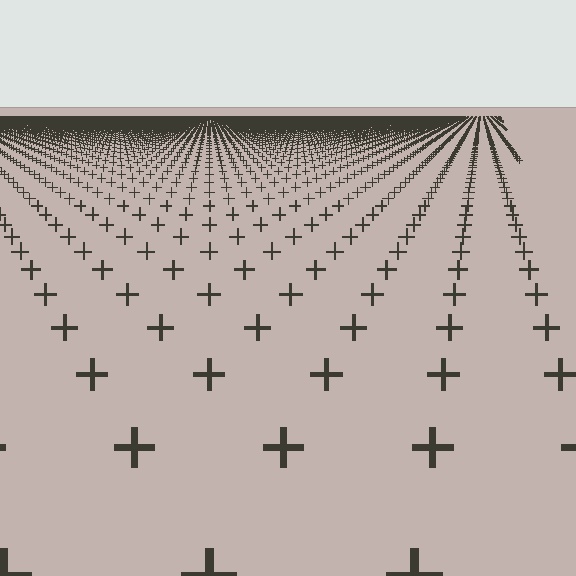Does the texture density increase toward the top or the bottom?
Density increases toward the top.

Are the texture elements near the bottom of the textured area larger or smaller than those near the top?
Larger. Near the bottom, elements are closer to the viewer and appear at a bigger on-screen size.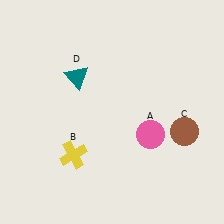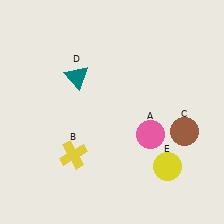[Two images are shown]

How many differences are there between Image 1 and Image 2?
There is 1 difference between the two images.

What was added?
A yellow circle (E) was added in Image 2.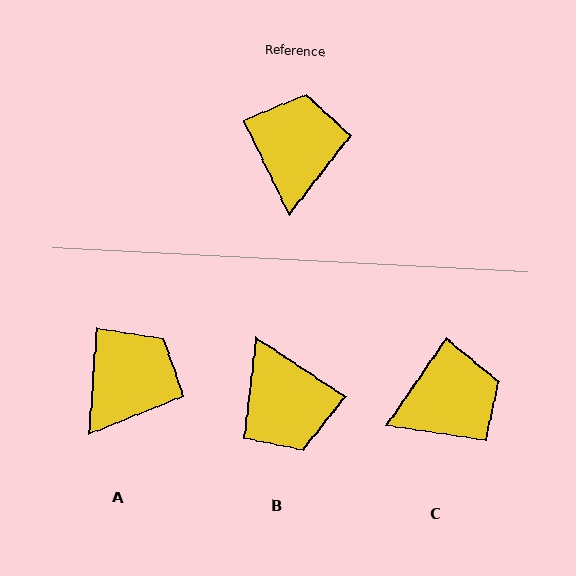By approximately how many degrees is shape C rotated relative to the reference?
Approximately 61 degrees clockwise.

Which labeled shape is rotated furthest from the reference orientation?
B, about 149 degrees away.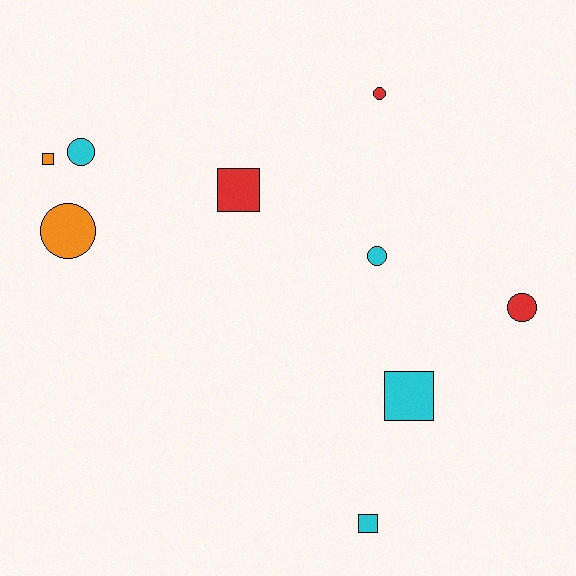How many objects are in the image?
There are 9 objects.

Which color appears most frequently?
Cyan, with 4 objects.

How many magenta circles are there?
There are no magenta circles.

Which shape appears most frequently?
Circle, with 5 objects.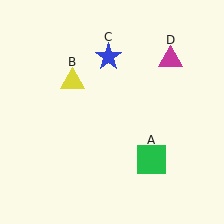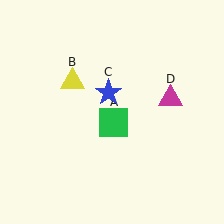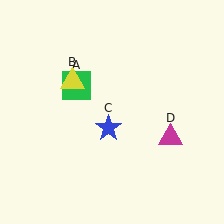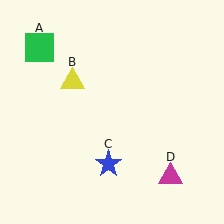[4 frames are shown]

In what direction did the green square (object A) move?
The green square (object A) moved up and to the left.